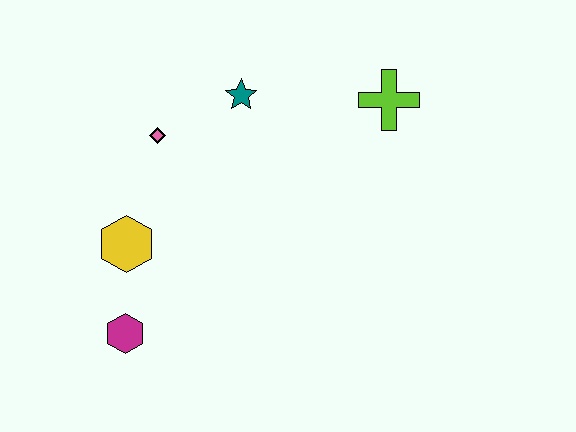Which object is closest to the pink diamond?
The teal star is closest to the pink diamond.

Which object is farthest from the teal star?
The magenta hexagon is farthest from the teal star.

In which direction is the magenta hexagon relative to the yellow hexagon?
The magenta hexagon is below the yellow hexagon.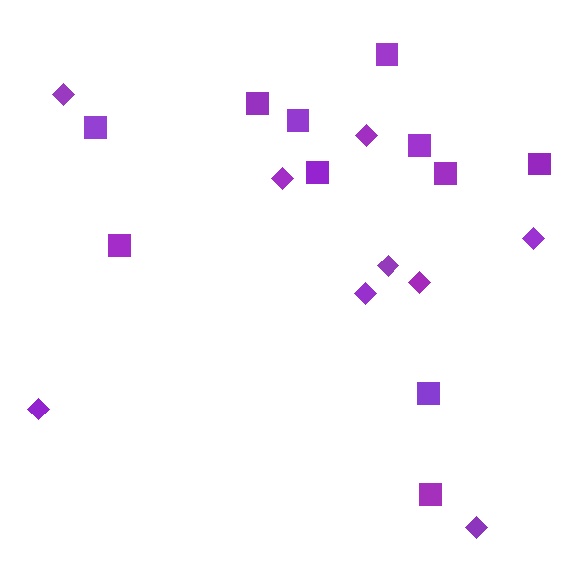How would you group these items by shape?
There are 2 groups: one group of squares (11) and one group of diamonds (9).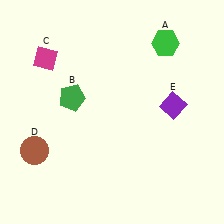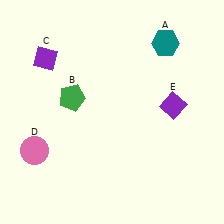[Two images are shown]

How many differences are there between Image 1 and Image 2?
There are 3 differences between the two images.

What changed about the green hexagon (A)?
In Image 1, A is green. In Image 2, it changed to teal.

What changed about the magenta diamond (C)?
In Image 1, C is magenta. In Image 2, it changed to purple.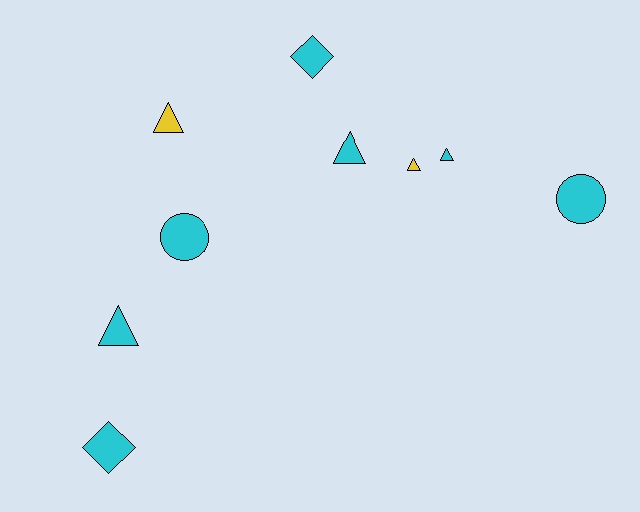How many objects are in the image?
There are 9 objects.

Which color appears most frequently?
Cyan, with 7 objects.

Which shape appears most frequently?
Triangle, with 5 objects.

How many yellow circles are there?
There are no yellow circles.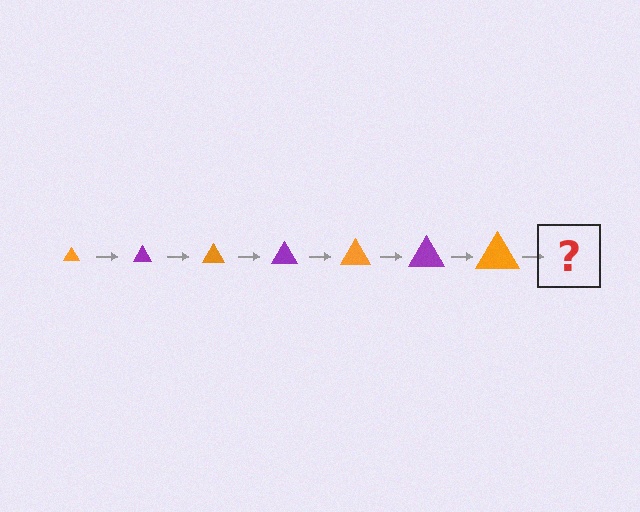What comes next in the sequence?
The next element should be a purple triangle, larger than the previous one.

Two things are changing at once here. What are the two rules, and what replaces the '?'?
The two rules are that the triangle grows larger each step and the color cycles through orange and purple. The '?' should be a purple triangle, larger than the previous one.